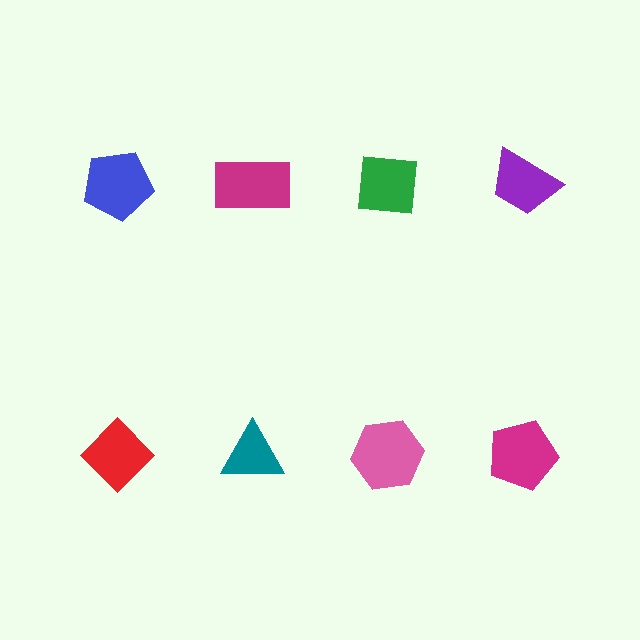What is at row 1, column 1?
A blue pentagon.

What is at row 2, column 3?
A pink hexagon.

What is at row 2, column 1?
A red diamond.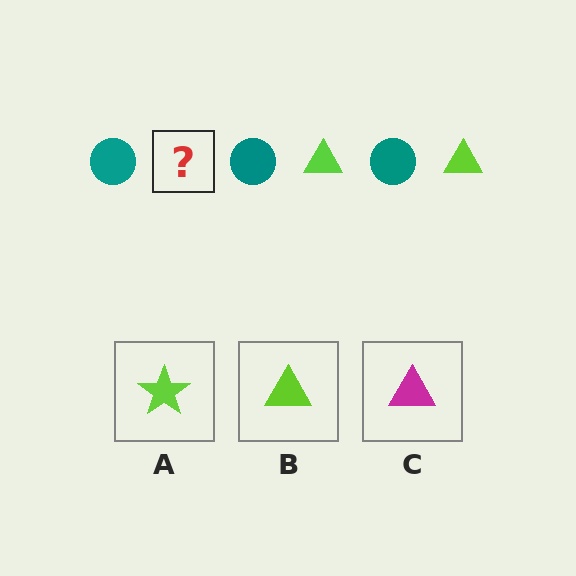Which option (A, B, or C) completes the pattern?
B.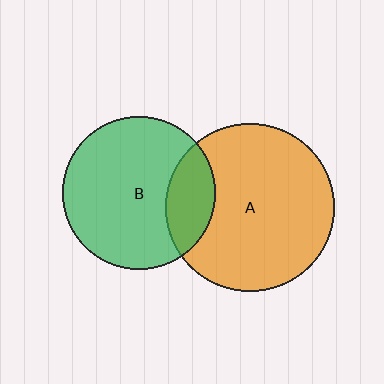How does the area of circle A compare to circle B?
Approximately 1.2 times.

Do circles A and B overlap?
Yes.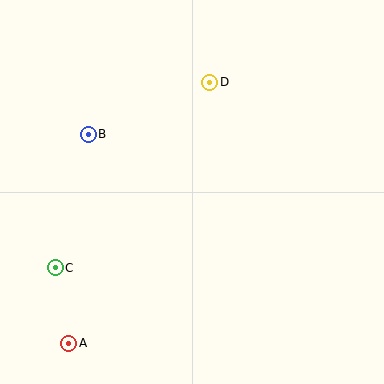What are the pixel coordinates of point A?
Point A is at (69, 343).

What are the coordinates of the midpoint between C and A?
The midpoint between C and A is at (62, 306).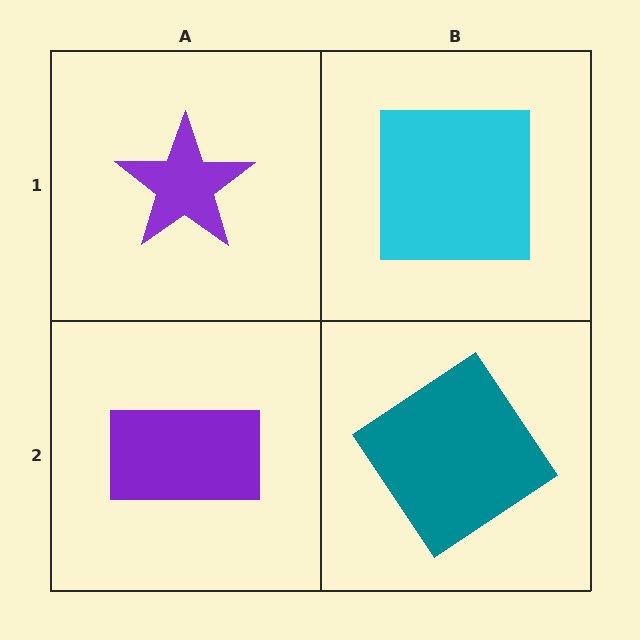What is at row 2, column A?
A purple rectangle.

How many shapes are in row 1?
2 shapes.